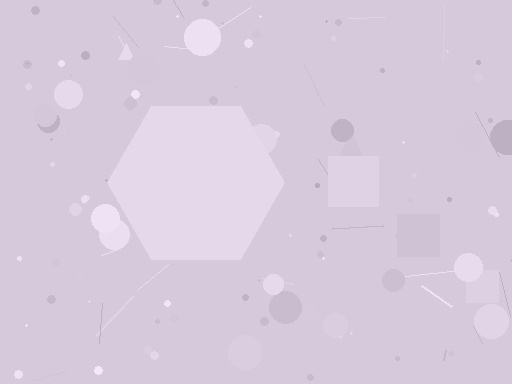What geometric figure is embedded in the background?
A hexagon is embedded in the background.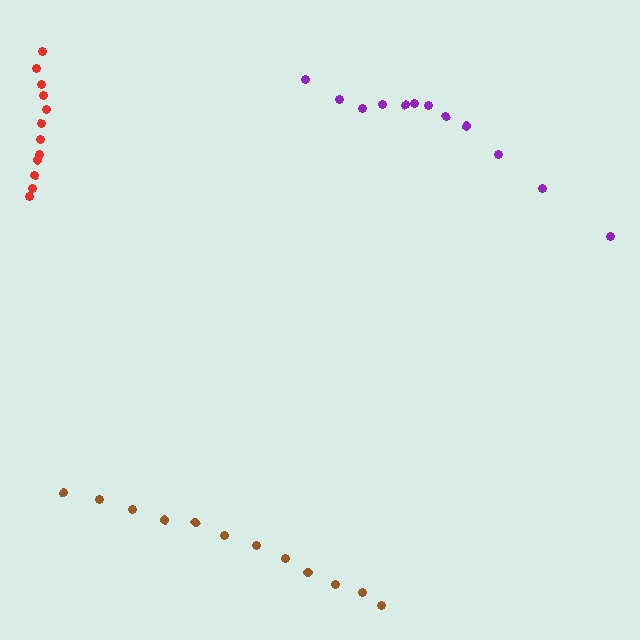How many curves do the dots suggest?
There are 3 distinct paths.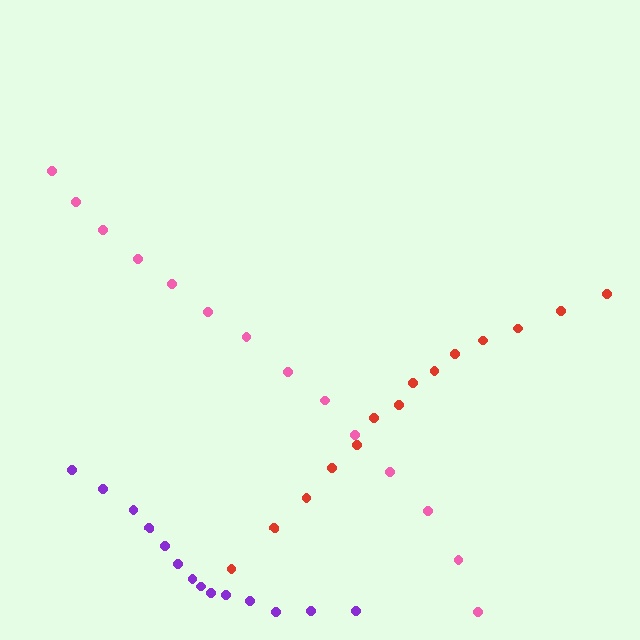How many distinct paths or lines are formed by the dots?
There are 3 distinct paths.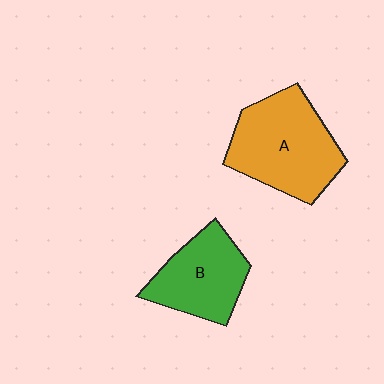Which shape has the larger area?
Shape A (orange).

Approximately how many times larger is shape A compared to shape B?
Approximately 1.4 times.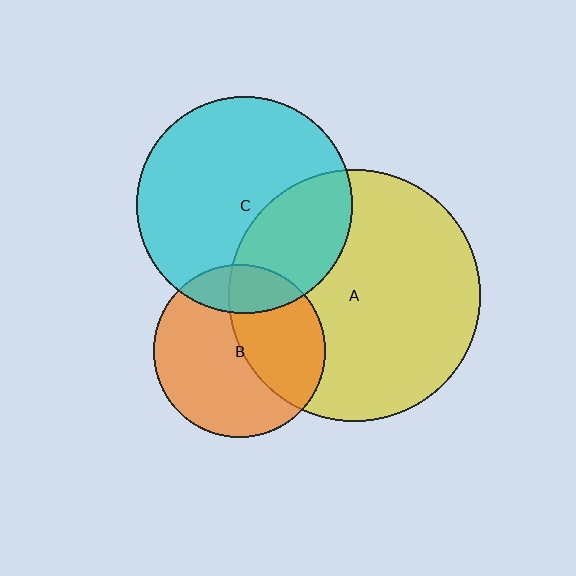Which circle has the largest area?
Circle A (yellow).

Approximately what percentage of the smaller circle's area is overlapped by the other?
Approximately 20%.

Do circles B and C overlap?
Yes.